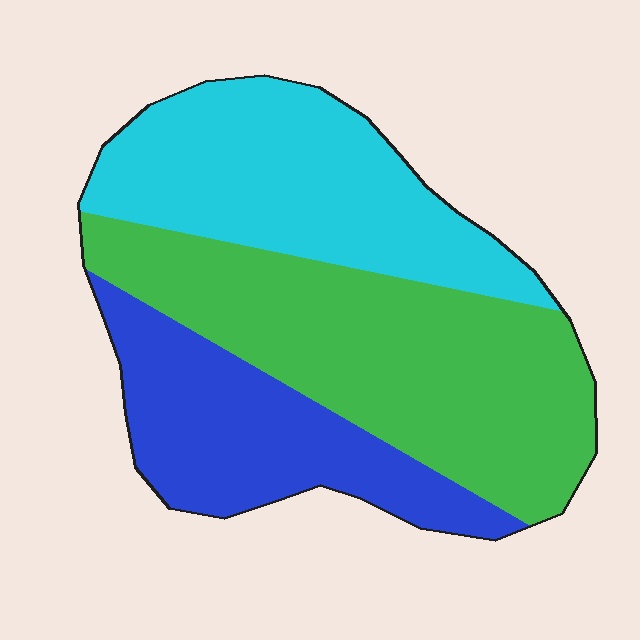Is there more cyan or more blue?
Cyan.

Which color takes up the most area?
Green, at roughly 45%.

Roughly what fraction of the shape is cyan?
Cyan takes up between a quarter and a half of the shape.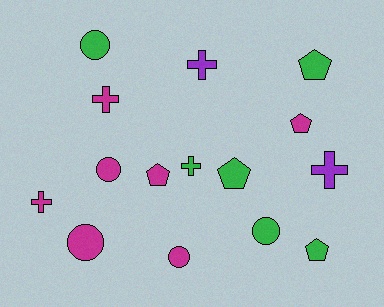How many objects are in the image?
There are 15 objects.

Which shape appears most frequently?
Pentagon, with 5 objects.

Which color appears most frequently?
Magenta, with 7 objects.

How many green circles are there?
There are 2 green circles.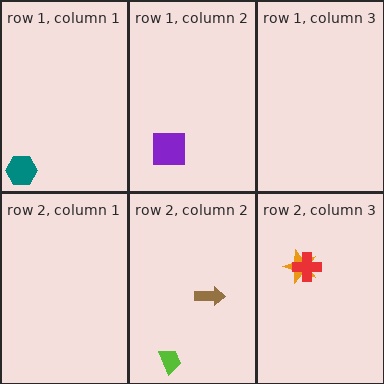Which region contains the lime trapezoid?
The row 2, column 2 region.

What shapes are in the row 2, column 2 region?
The brown arrow, the lime trapezoid.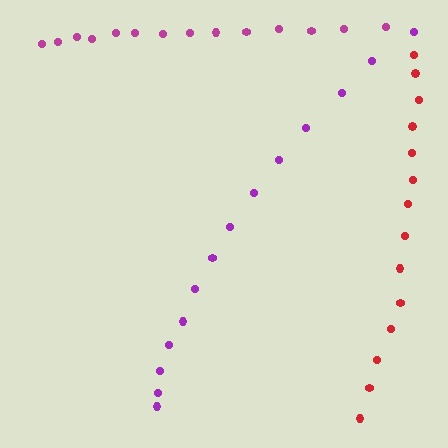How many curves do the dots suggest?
There are 3 distinct paths.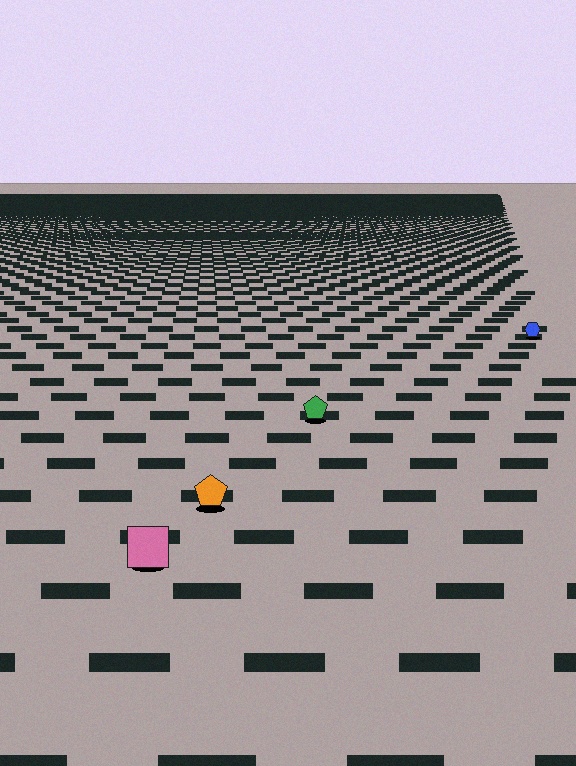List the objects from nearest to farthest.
From nearest to farthest: the pink square, the orange pentagon, the green pentagon, the blue hexagon.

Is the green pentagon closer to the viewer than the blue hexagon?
Yes. The green pentagon is closer — you can tell from the texture gradient: the ground texture is coarser near it.